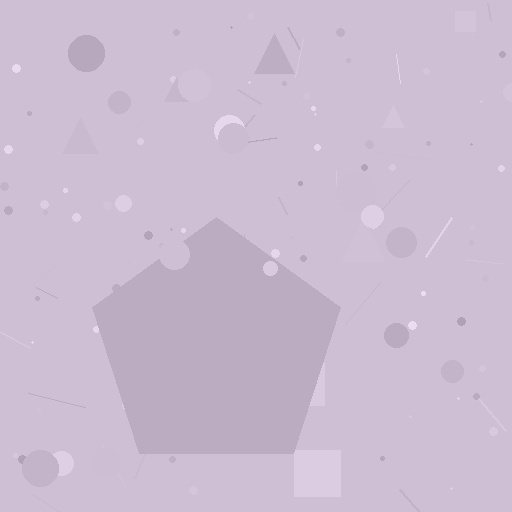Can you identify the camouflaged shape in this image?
The camouflaged shape is a pentagon.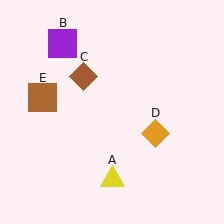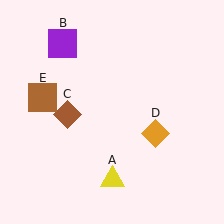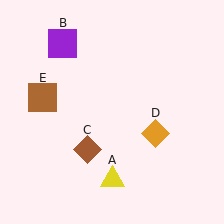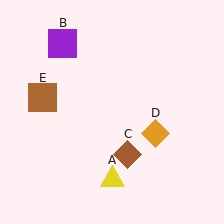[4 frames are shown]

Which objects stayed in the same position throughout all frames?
Yellow triangle (object A) and purple square (object B) and orange diamond (object D) and brown square (object E) remained stationary.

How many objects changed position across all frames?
1 object changed position: brown diamond (object C).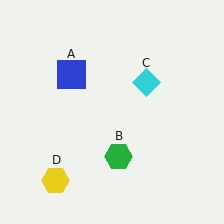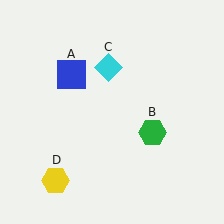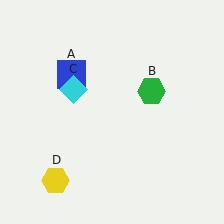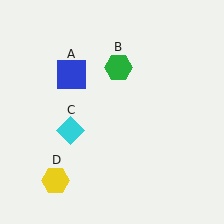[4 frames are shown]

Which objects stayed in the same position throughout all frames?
Blue square (object A) and yellow hexagon (object D) remained stationary.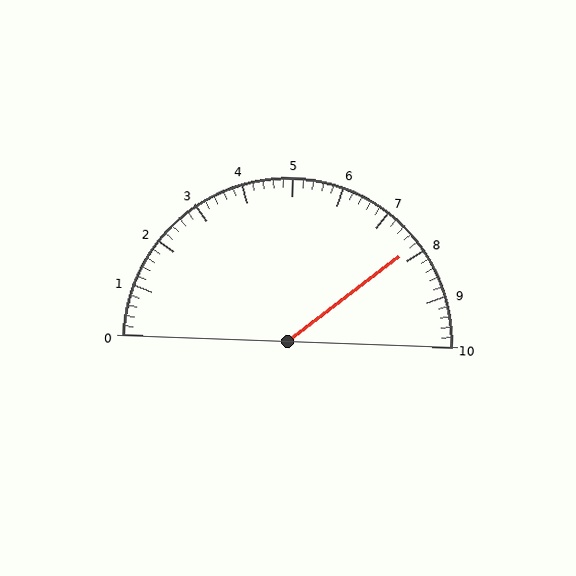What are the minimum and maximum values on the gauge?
The gauge ranges from 0 to 10.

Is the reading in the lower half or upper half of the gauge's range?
The reading is in the upper half of the range (0 to 10).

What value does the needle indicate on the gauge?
The needle indicates approximately 7.8.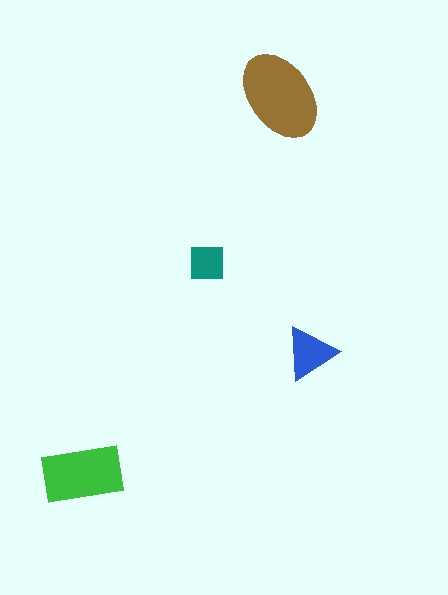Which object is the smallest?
The teal square.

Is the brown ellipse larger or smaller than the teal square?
Larger.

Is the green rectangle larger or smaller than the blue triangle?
Larger.